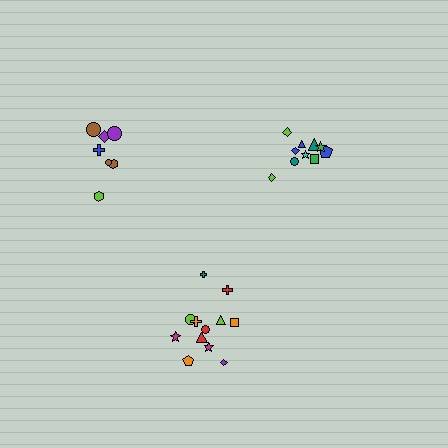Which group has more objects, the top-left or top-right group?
The top-right group.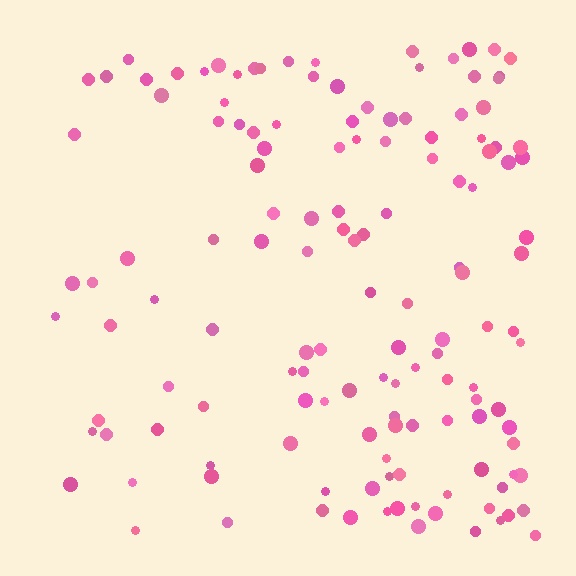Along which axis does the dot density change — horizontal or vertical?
Horizontal.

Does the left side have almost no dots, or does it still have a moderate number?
Still a moderate number, just noticeably fewer than the right.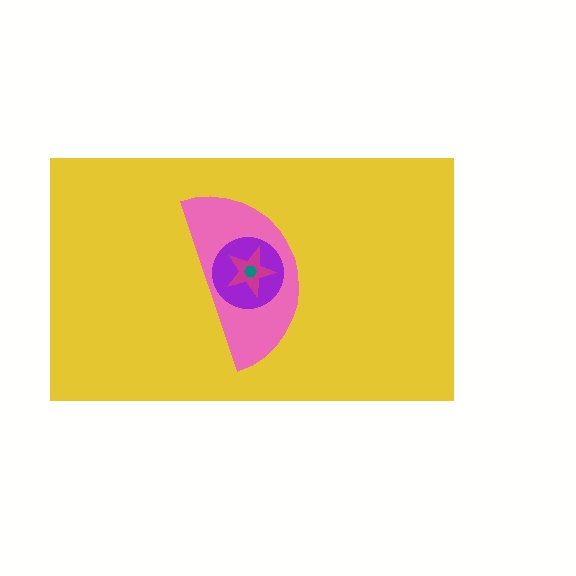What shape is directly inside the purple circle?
The magenta star.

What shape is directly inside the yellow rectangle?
The pink semicircle.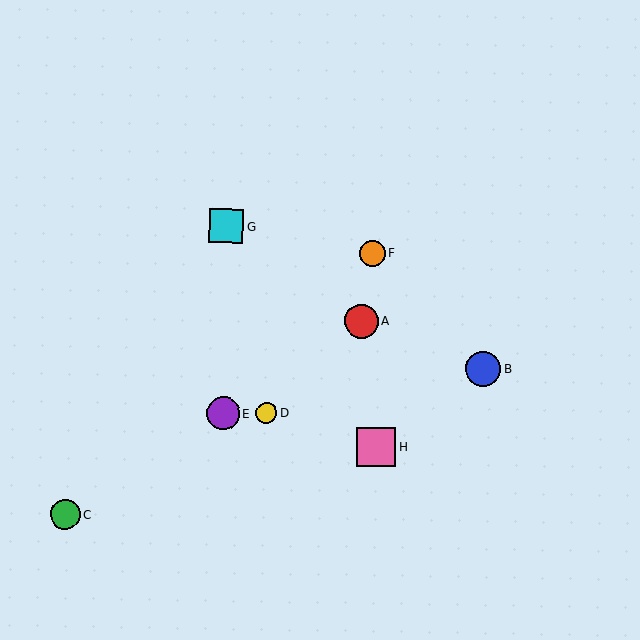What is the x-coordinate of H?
Object H is at x≈376.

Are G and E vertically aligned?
Yes, both are at x≈226.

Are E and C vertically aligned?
No, E is at x≈223 and C is at x≈65.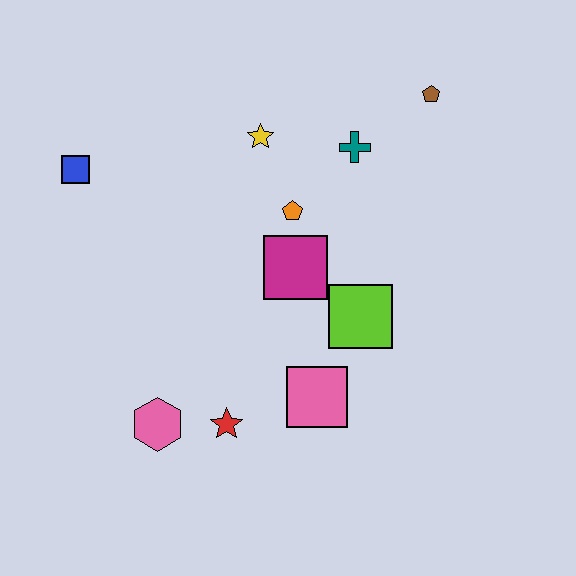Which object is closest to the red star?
The pink hexagon is closest to the red star.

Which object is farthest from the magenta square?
The blue square is farthest from the magenta square.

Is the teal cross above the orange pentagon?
Yes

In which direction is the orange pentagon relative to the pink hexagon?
The orange pentagon is above the pink hexagon.